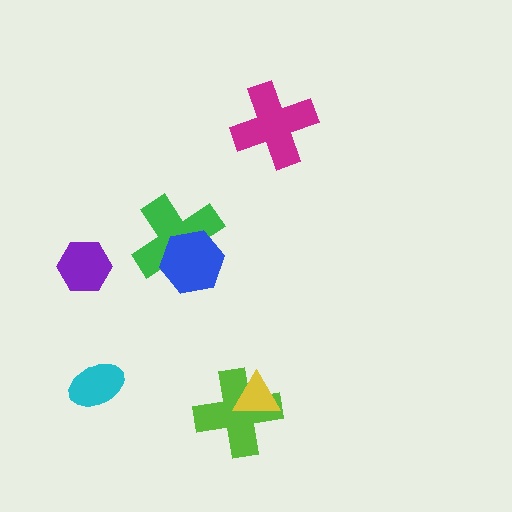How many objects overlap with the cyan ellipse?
0 objects overlap with the cyan ellipse.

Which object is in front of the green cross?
The blue hexagon is in front of the green cross.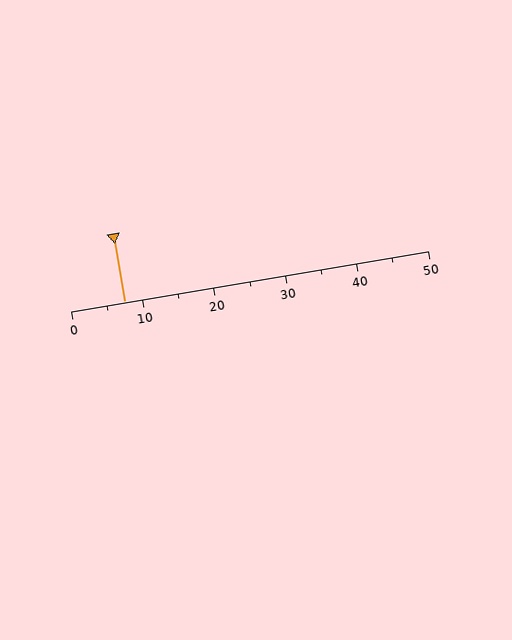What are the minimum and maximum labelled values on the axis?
The axis runs from 0 to 50.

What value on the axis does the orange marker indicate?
The marker indicates approximately 7.5.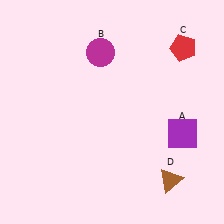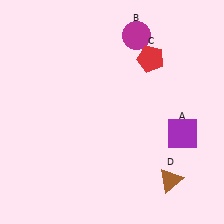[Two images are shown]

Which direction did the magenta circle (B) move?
The magenta circle (B) moved right.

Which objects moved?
The objects that moved are: the magenta circle (B), the red pentagon (C).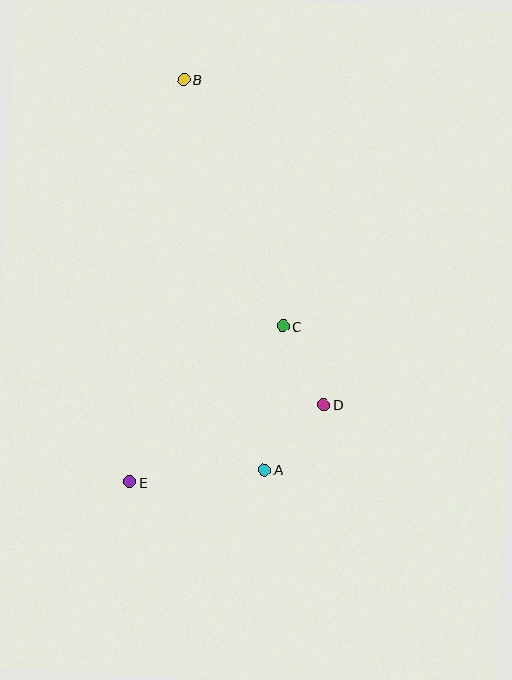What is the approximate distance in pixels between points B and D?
The distance between B and D is approximately 354 pixels.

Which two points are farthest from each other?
Points B and E are farthest from each other.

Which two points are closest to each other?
Points A and D are closest to each other.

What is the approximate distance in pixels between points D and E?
The distance between D and E is approximately 209 pixels.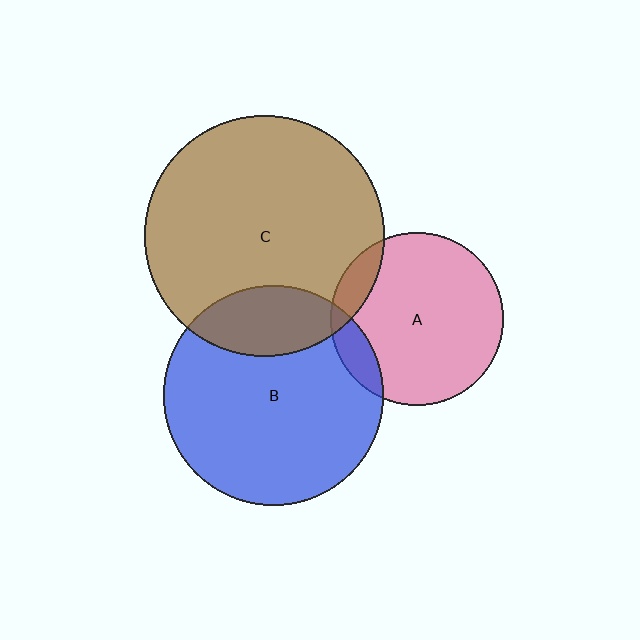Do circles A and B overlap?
Yes.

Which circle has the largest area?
Circle C (brown).